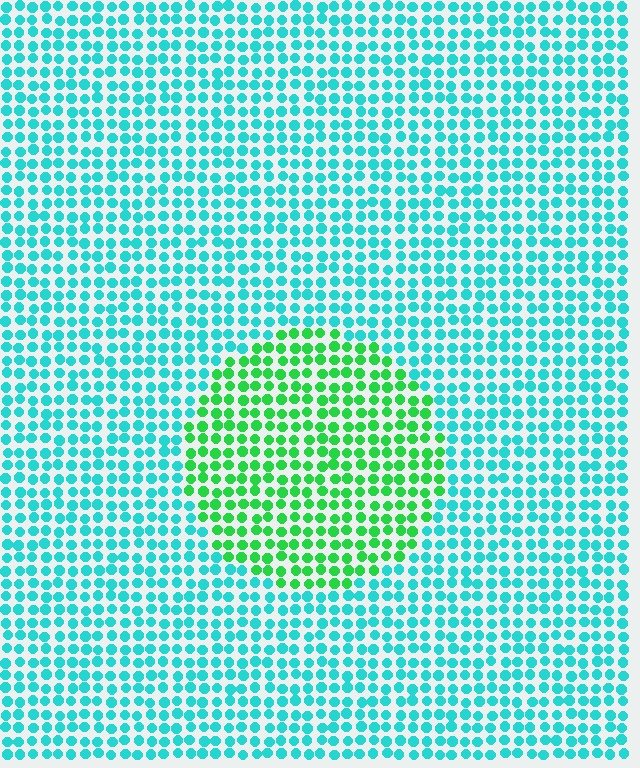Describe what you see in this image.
The image is filled with small cyan elements in a uniform arrangement. A circle-shaped region is visible where the elements are tinted to a slightly different hue, forming a subtle color boundary.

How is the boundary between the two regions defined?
The boundary is defined purely by a slight shift in hue (about 47 degrees). Spacing, size, and orientation are identical on both sides.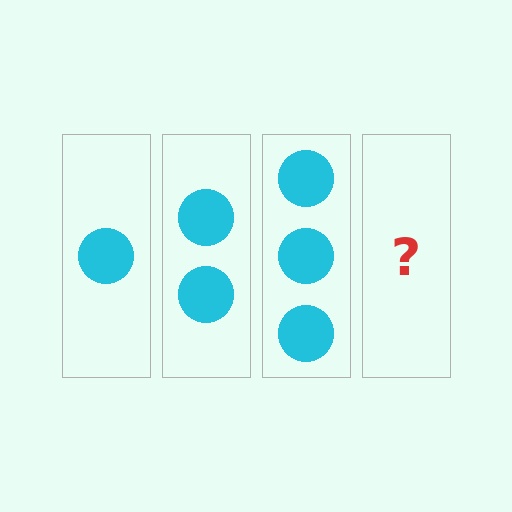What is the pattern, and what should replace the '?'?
The pattern is that each step adds one more circle. The '?' should be 4 circles.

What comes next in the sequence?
The next element should be 4 circles.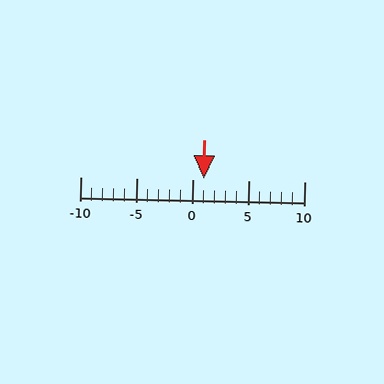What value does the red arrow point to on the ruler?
The red arrow points to approximately 1.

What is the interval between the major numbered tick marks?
The major tick marks are spaced 5 units apart.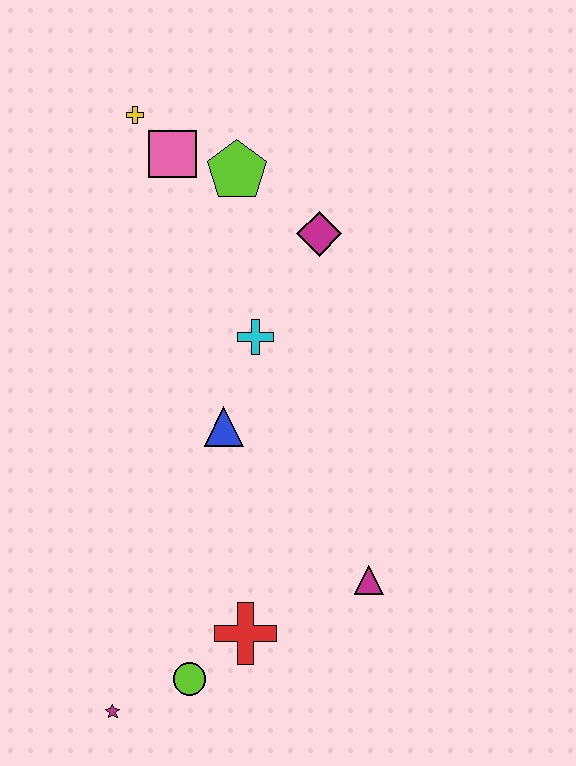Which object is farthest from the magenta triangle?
The yellow cross is farthest from the magenta triangle.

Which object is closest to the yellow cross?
The pink square is closest to the yellow cross.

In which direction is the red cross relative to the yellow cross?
The red cross is below the yellow cross.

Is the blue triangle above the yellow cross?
No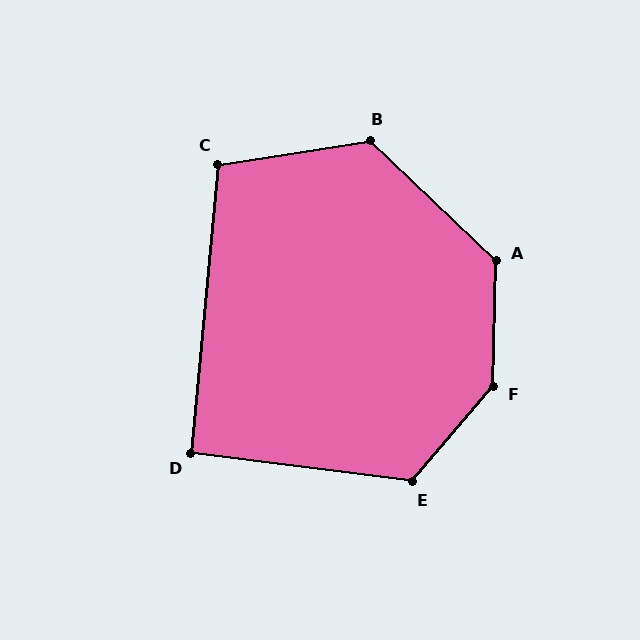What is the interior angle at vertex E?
Approximately 123 degrees (obtuse).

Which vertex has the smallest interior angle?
D, at approximately 92 degrees.